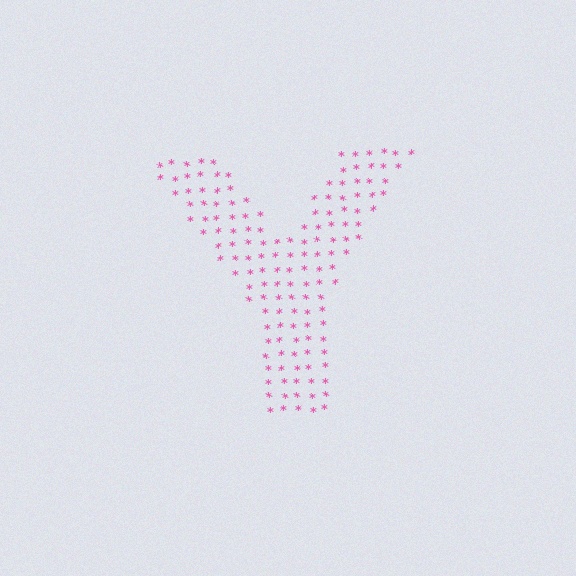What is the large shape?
The large shape is the letter Y.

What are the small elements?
The small elements are asterisks.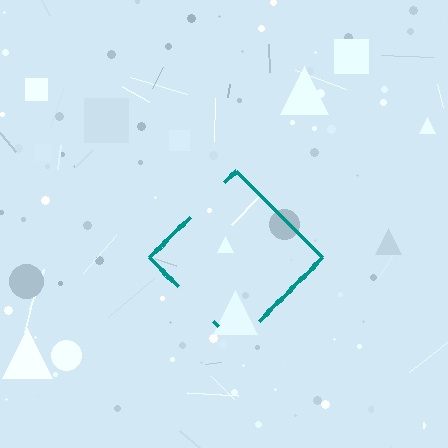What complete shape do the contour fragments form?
The contour fragments form a diamond.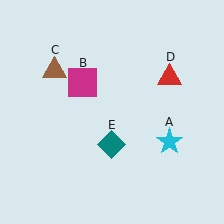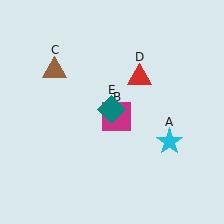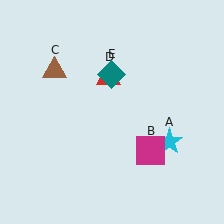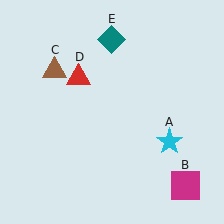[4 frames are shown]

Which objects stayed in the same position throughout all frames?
Cyan star (object A) and brown triangle (object C) remained stationary.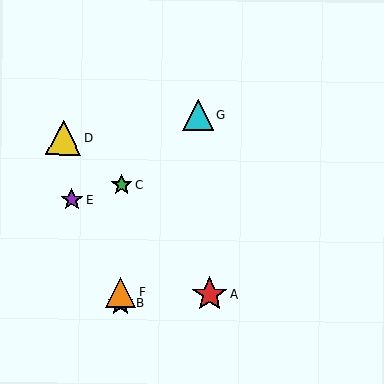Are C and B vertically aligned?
Yes, both are at x≈122.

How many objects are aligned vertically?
3 objects (B, C, F) are aligned vertically.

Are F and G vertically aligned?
No, F is at x≈120 and G is at x≈198.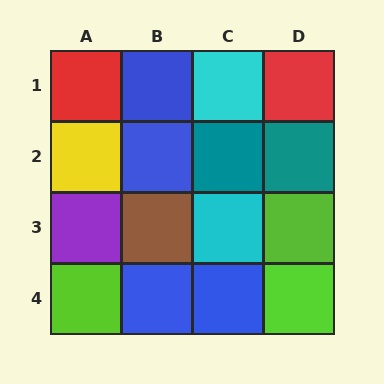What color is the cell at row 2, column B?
Blue.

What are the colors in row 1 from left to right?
Red, blue, cyan, red.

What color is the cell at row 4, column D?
Lime.